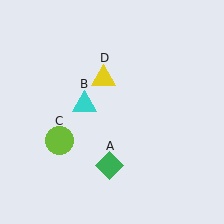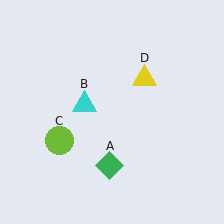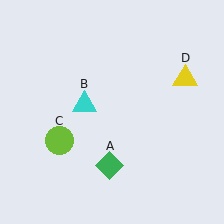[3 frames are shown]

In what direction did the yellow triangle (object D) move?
The yellow triangle (object D) moved right.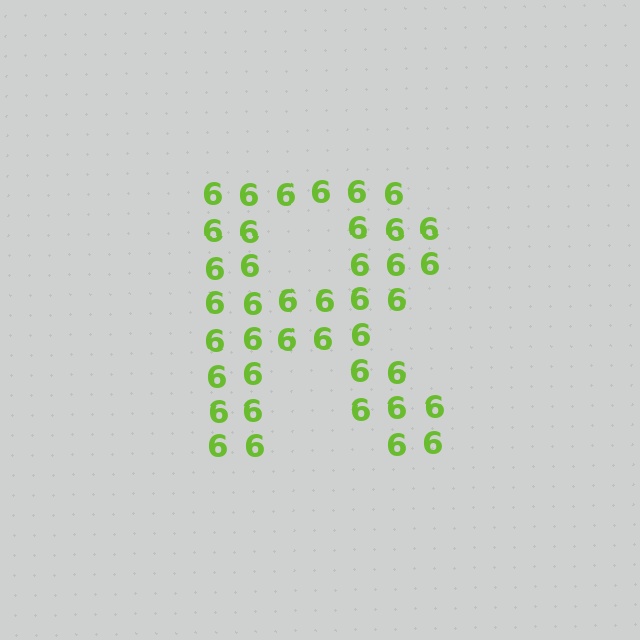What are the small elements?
The small elements are digit 6's.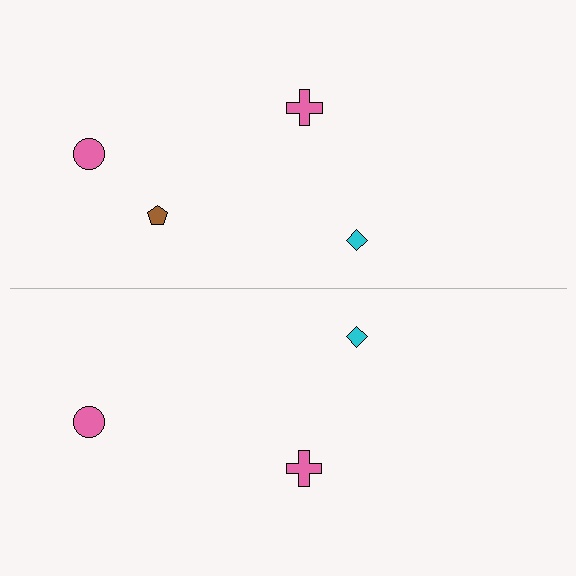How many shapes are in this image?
There are 7 shapes in this image.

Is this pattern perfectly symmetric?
No, the pattern is not perfectly symmetric. A brown pentagon is missing from the bottom side.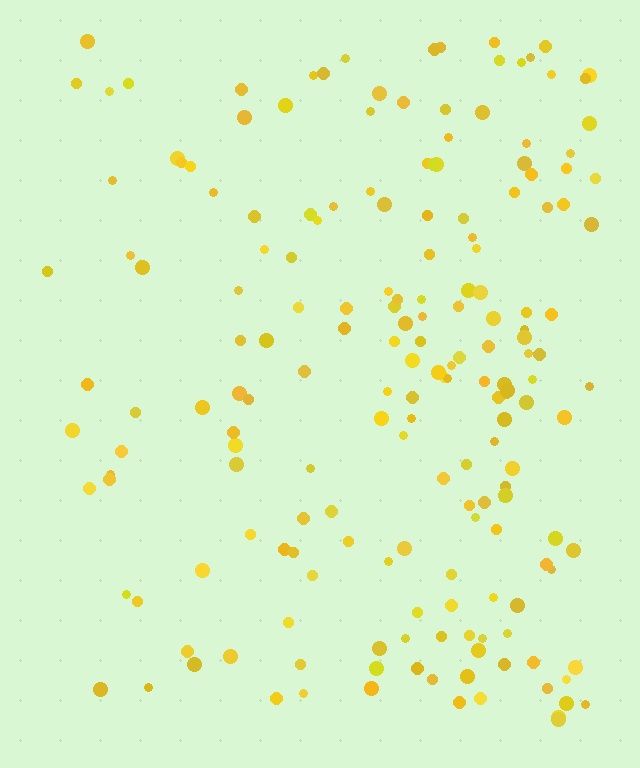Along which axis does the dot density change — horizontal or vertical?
Horizontal.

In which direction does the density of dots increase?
From left to right, with the right side densest.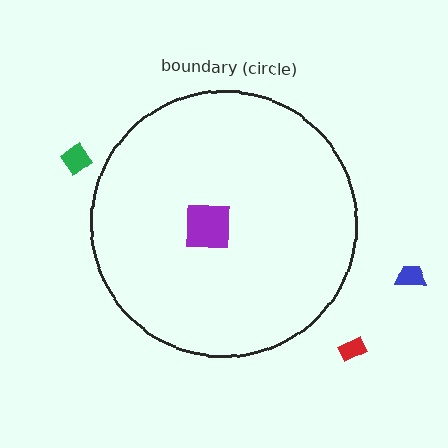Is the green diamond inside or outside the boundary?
Outside.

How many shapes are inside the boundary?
1 inside, 3 outside.